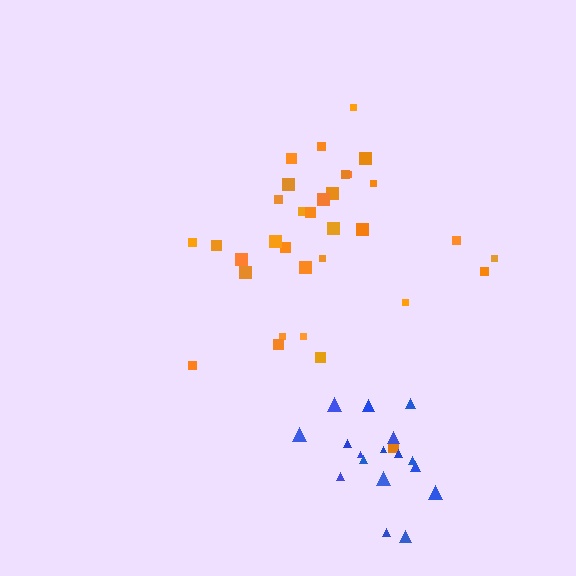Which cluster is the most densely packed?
Blue.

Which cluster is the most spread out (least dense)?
Orange.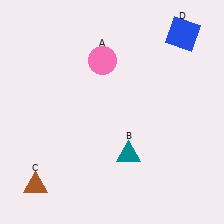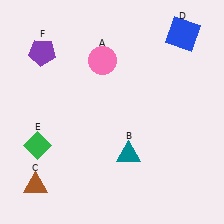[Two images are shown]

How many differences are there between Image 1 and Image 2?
There are 2 differences between the two images.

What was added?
A green diamond (E), a purple pentagon (F) were added in Image 2.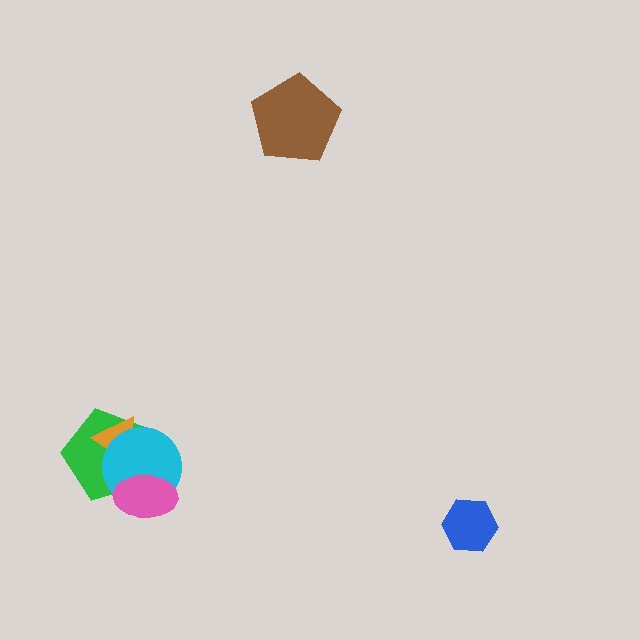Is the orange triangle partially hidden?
Yes, it is partially covered by another shape.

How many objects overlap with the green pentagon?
3 objects overlap with the green pentagon.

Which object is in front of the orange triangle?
The cyan circle is in front of the orange triangle.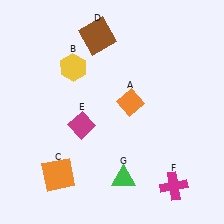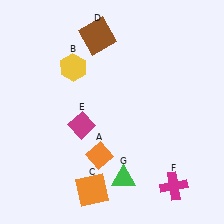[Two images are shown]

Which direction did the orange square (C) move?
The orange square (C) moved right.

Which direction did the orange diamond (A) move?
The orange diamond (A) moved down.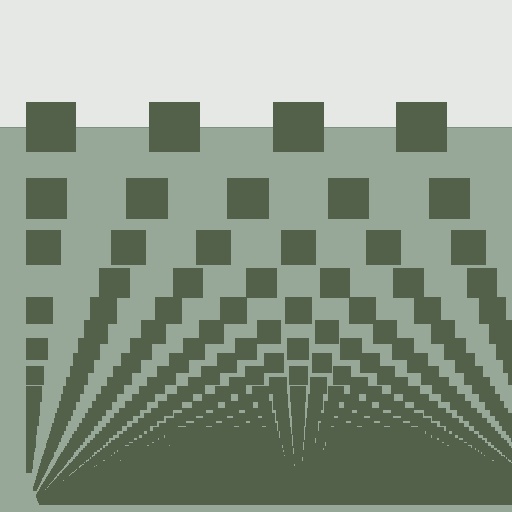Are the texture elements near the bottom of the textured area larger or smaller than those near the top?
Smaller. The gradient is inverted — elements near the bottom are smaller and denser.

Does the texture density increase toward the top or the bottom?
Density increases toward the bottom.